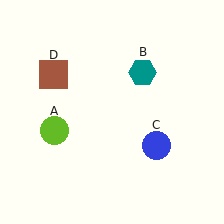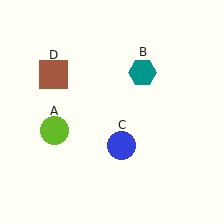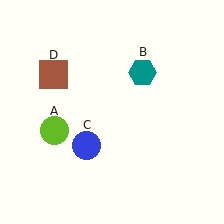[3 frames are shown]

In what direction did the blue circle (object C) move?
The blue circle (object C) moved left.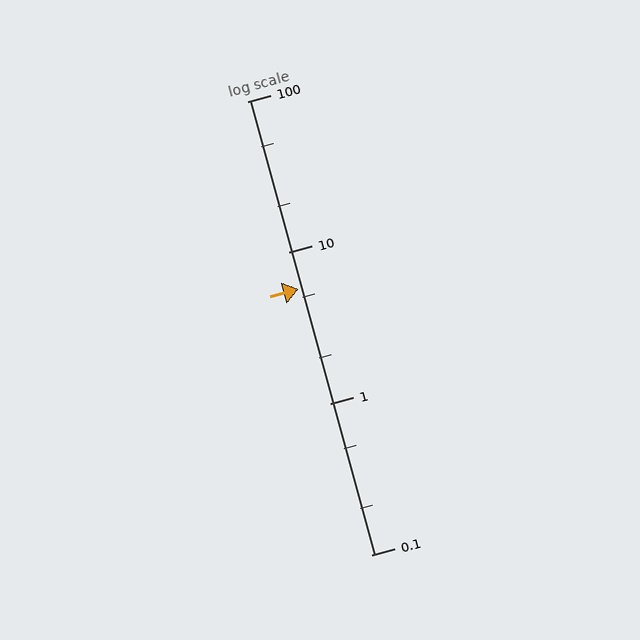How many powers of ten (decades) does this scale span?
The scale spans 3 decades, from 0.1 to 100.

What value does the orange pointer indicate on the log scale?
The pointer indicates approximately 5.7.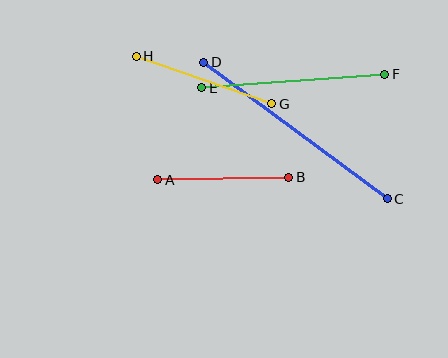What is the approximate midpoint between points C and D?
The midpoint is at approximately (296, 131) pixels.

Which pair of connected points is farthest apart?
Points C and D are farthest apart.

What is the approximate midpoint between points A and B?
The midpoint is at approximately (223, 179) pixels.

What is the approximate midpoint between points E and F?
The midpoint is at approximately (293, 81) pixels.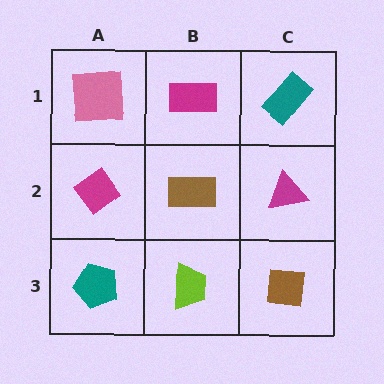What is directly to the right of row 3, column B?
A brown square.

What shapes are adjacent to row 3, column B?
A brown rectangle (row 2, column B), a teal pentagon (row 3, column A), a brown square (row 3, column C).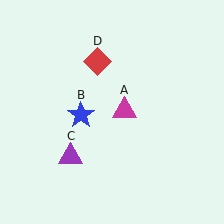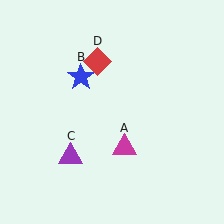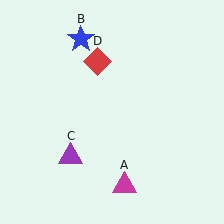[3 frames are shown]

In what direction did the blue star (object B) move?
The blue star (object B) moved up.